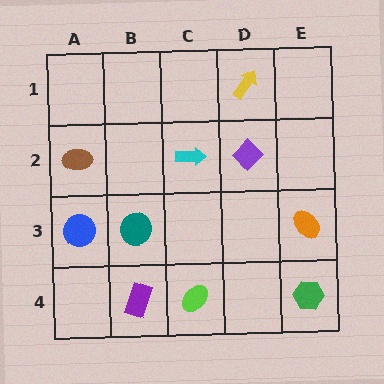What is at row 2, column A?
A brown ellipse.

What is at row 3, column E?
An orange ellipse.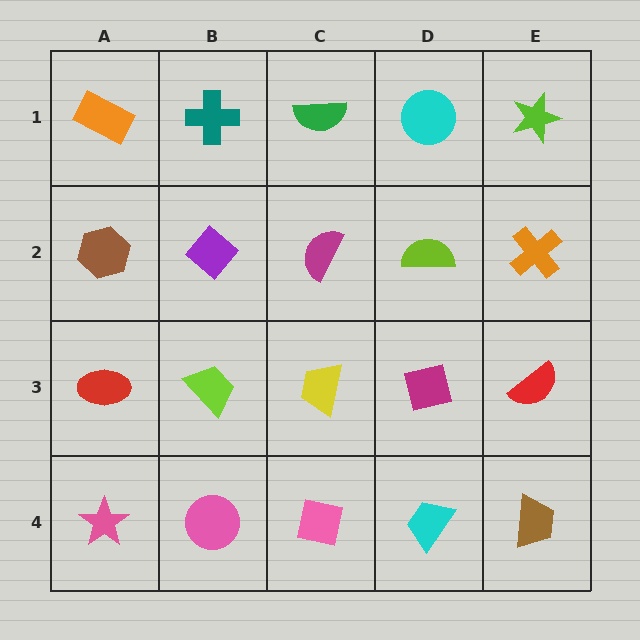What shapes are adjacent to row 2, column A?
An orange rectangle (row 1, column A), a red ellipse (row 3, column A), a purple diamond (row 2, column B).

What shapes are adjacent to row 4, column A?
A red ellipse (row 3, column A), a pink circle (row 4, column B).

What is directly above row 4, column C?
A yellow trapezoid.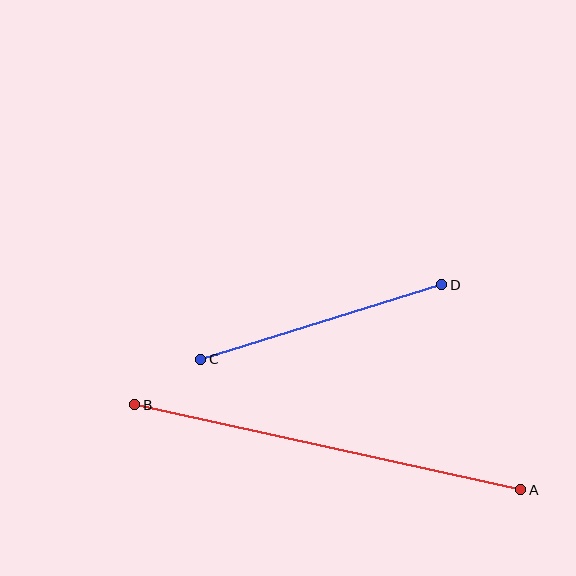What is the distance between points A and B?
The distance is approximately 395 pixels.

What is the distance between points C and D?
The distance is approximately 252 pixels.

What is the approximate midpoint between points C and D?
The midpoint is at approximately (321, 322) pixels.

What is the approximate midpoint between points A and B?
The midpoint is at approximately (328, 447) pixels.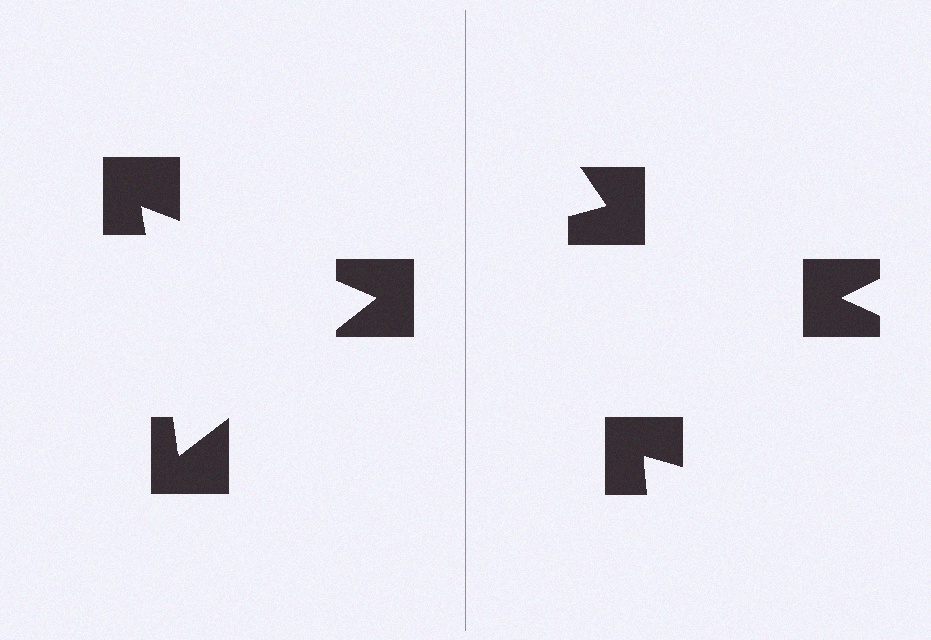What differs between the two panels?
The notched squares are positioned identically on both sides; only the wedge orientations differ. On the left they align to a triangle; on the right they are misaligned.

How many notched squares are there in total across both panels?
6 — 3 on each side.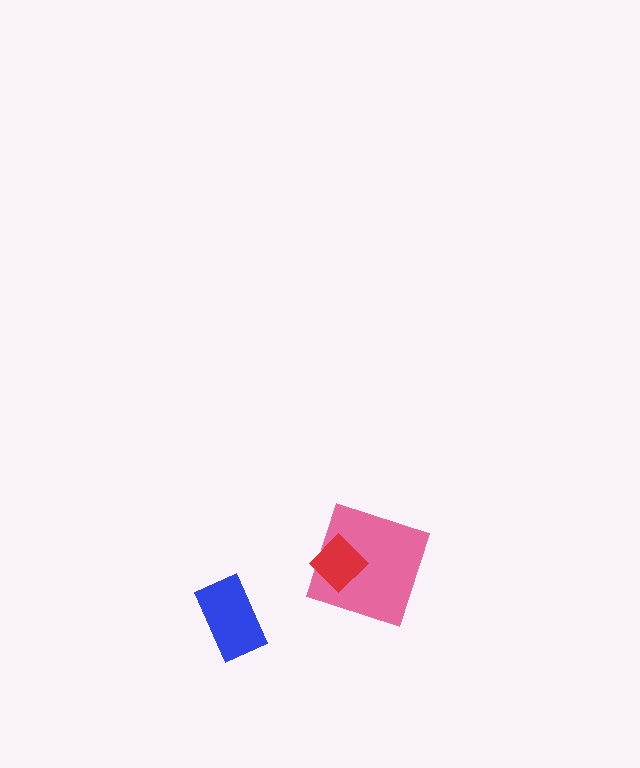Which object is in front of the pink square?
The red diamond is in front of the pink square.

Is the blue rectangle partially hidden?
No, no other shape covers it.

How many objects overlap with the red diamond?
1 object overlaps with the red diamond.